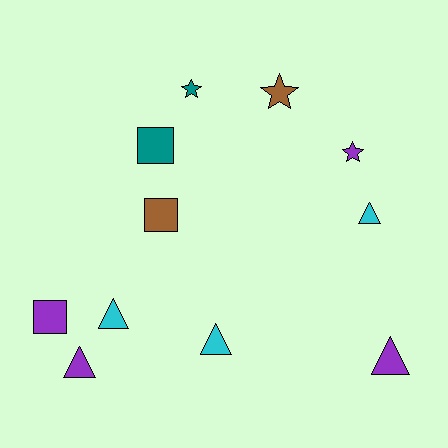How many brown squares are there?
There is 1 brown square.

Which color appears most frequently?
Purple, with 4 objects.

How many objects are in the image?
There are 11 objects.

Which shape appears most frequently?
Triangle, with 5 objects.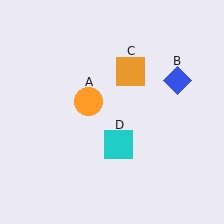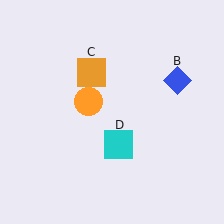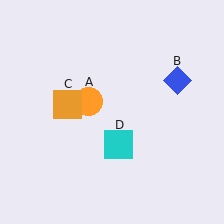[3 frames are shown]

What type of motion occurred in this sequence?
The orange square (object C) rotated counterclockwise around the center of the scene.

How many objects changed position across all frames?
1 object changed position: orange square (object C).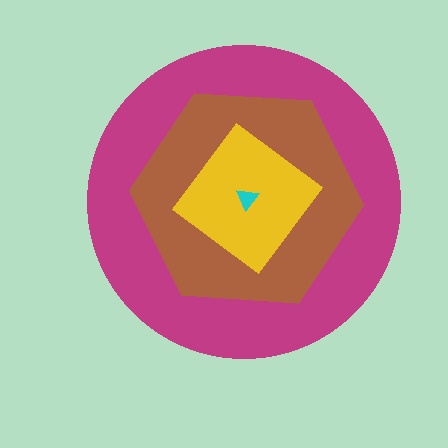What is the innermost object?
The cyan triangle.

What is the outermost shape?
The magenta circle.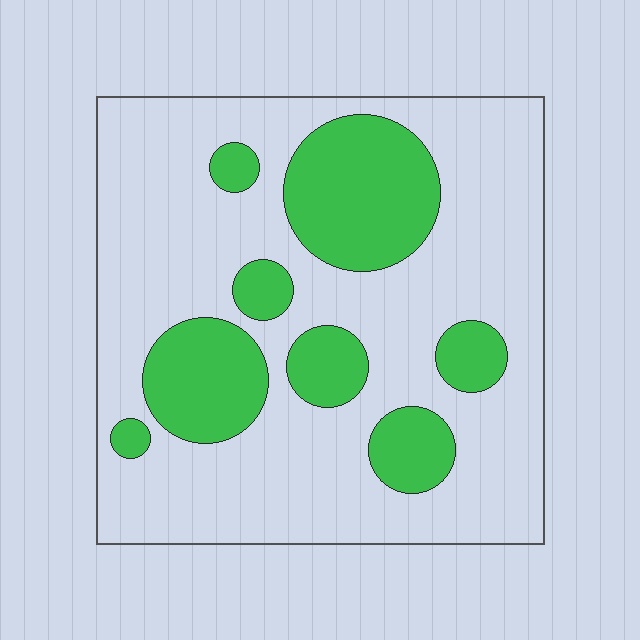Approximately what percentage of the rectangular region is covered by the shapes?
Approximately 25%.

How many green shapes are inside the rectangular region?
8.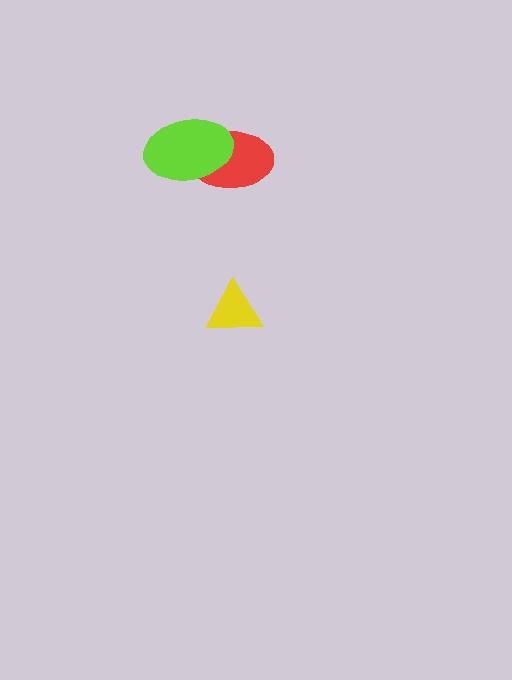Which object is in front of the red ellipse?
The lime ellipse is in front of the red ellipse.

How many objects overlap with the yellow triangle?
0 objects overlap with the yellow triangle.